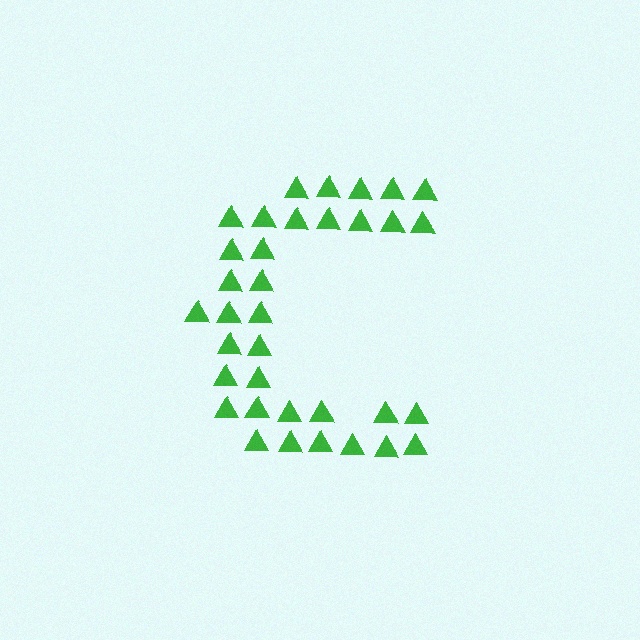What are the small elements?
The small elements are triangles.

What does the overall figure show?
The overall figure shows the letter C.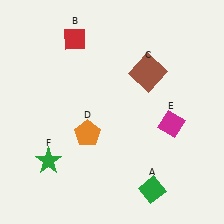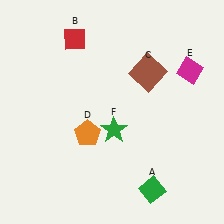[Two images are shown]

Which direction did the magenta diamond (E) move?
The magenta diamond (E) moved up.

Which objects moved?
The objects that moved are: the magenta diamond (E), the green star (F).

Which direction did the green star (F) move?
The green star (F) moved right.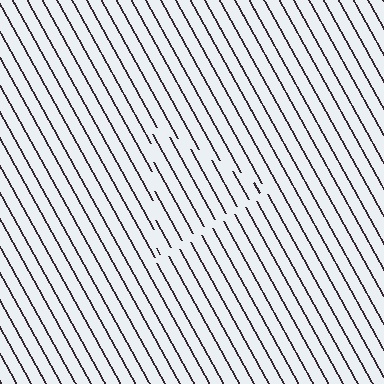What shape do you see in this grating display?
An illusory triangle. The interior of the shape contains the same grating, shifted by half a period — the contour is defined by the phase discontinuity where line-ends from the inner and outer gratings abut.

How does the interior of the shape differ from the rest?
The interior of the shape contains the same grating, shifted by half a period — the contour is defined by the phase discontinuity where line-ends from the inner and outer gratings abut.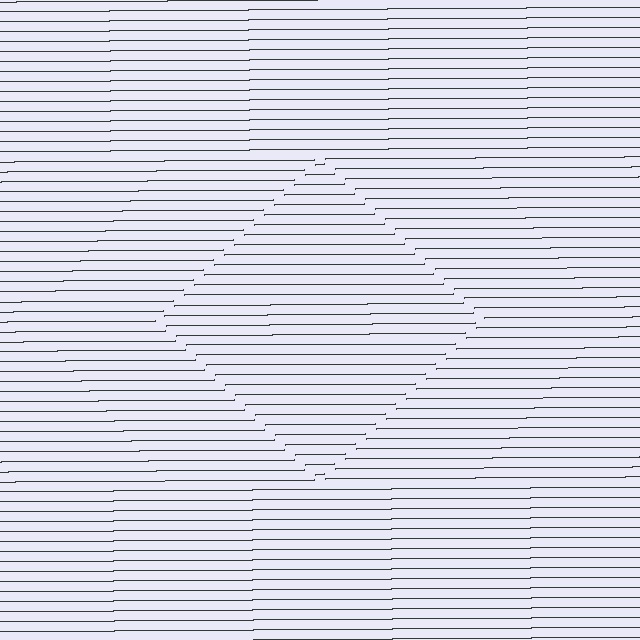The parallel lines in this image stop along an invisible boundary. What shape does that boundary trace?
An illusory square. The interior of the shape contains the same grating, shifted by half a period — the contour is defined by the phase discontinuity where line-ends from the inner and outer gratings abut.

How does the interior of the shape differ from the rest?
The interior of the shape contains the same grating, shifted by half a period — the contour is defined by the phase discontinuity where line-ends from the inner and outer gratings abut.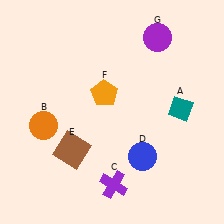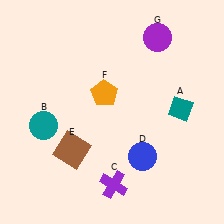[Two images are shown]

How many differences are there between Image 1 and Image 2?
There is 1 difference between the two images.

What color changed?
The circle (B) changed from orange in Image 1 to teal in Image 2.